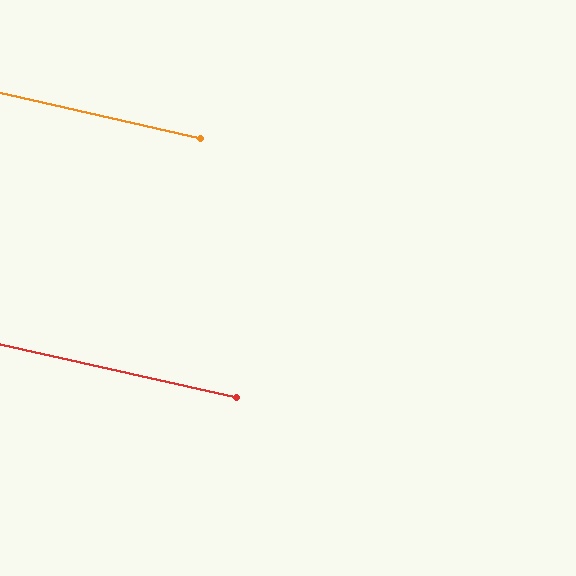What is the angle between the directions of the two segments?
Approximately 0 degrees.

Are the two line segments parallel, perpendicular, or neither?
Parallel — their directions differ by only 0.2°.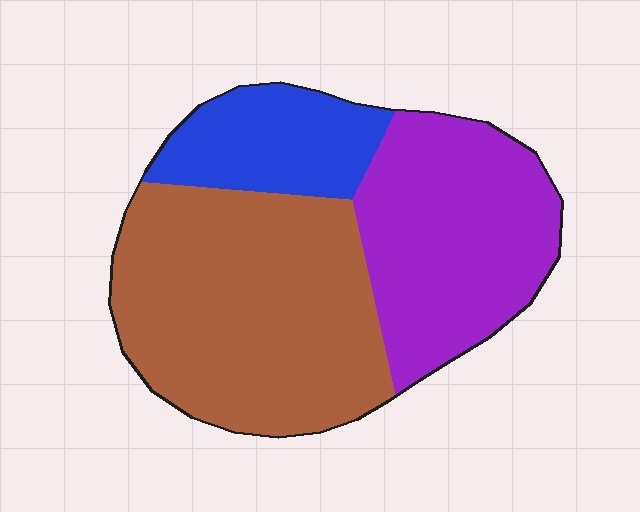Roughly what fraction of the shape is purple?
Purple takes up about one third (1/3) of the shape.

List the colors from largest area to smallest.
From largest to smallest: brown, purple, blue.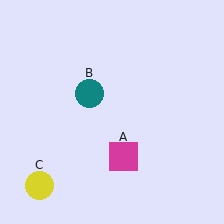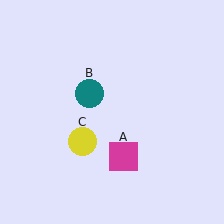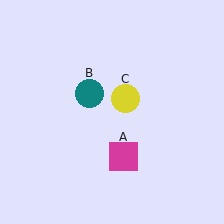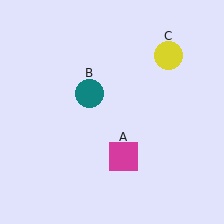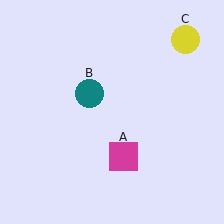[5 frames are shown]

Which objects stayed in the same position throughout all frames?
Magenta square (object A) and teal circle (object B) remained stationary.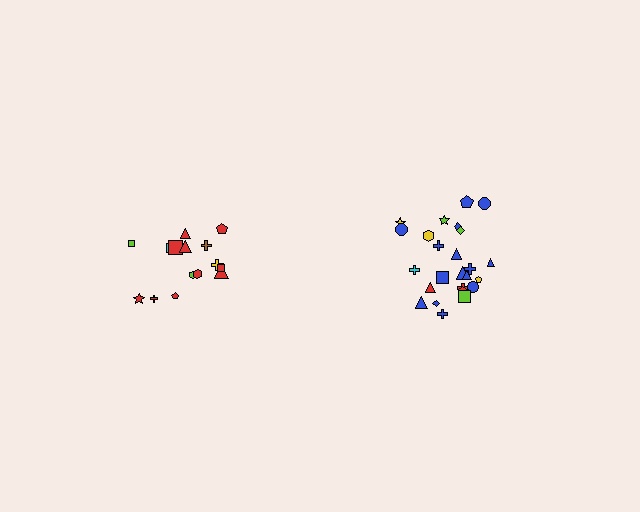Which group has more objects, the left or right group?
The right group.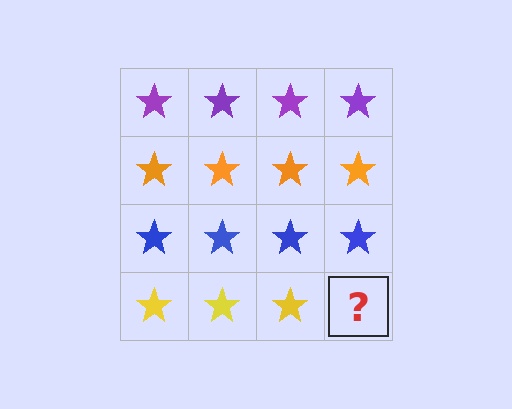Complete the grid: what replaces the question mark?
The question mark should be replaced with a yellow star.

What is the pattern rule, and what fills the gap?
The rule is that each row has a consistent color. The gap should be filled with a yellow star.